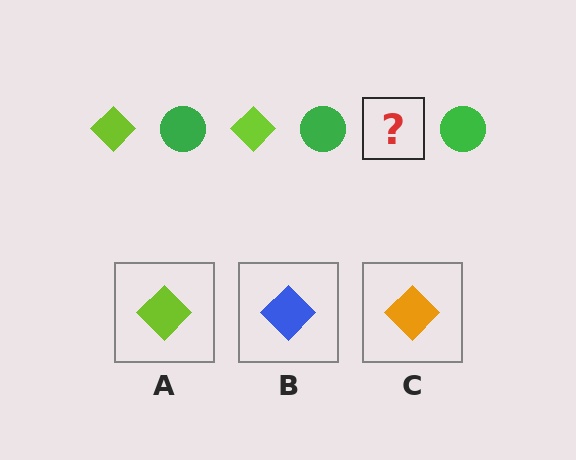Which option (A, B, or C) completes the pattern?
A.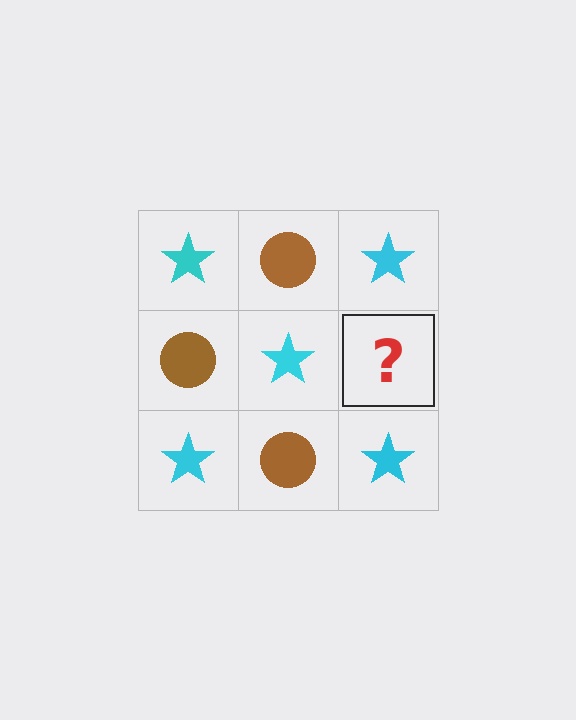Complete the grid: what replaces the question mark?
The question mark should be replaced with a brown circle.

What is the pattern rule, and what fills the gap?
The rule is that it alternates cyan star and brown circle in a checkerboard pattern. The gap should be filled with a brown circle.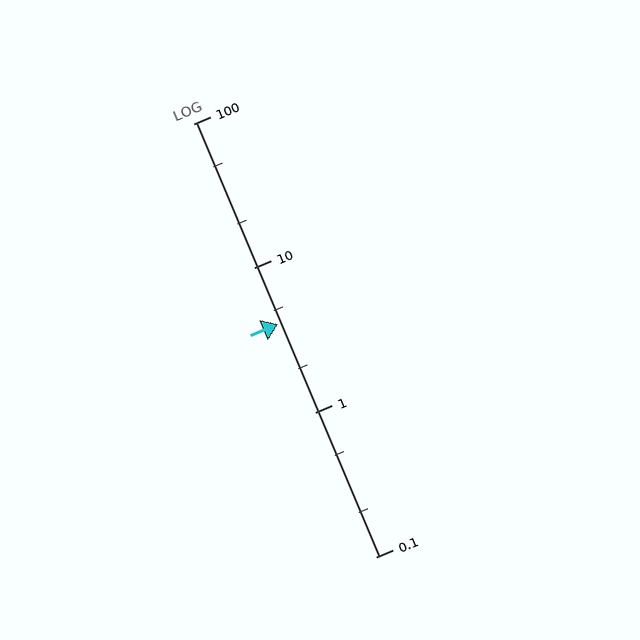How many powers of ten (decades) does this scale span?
The scale spans 3 decades, from 0.1 to 100.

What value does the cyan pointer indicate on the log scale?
The pointer indicates approximately 4.1.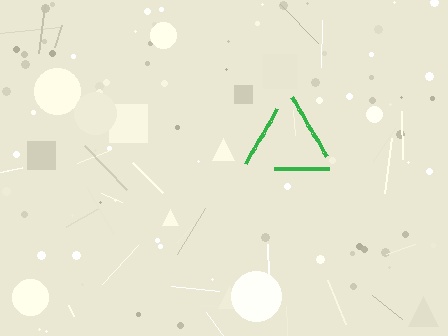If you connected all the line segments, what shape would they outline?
They would outline a triangle.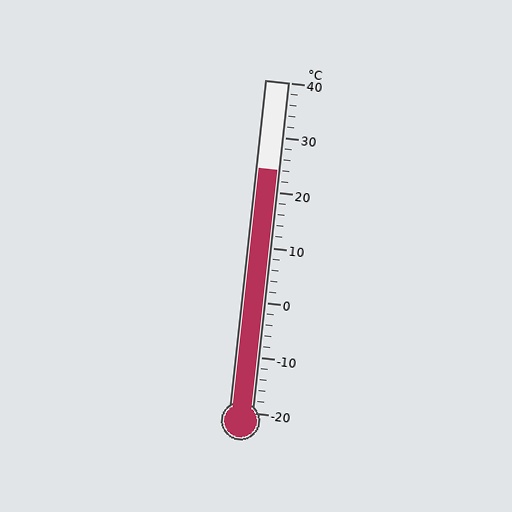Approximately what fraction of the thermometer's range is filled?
The thermometer is filled to approximately 75% of its range.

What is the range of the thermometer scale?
The thermometer scale ranges from -20°C to 40°C.